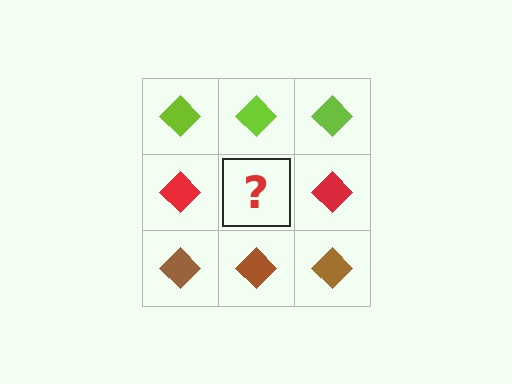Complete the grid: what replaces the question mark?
The question mark should be replaced with a red diamond.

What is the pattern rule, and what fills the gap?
The rule is that each row has a consistent color. The gap should be filled with a red diamond.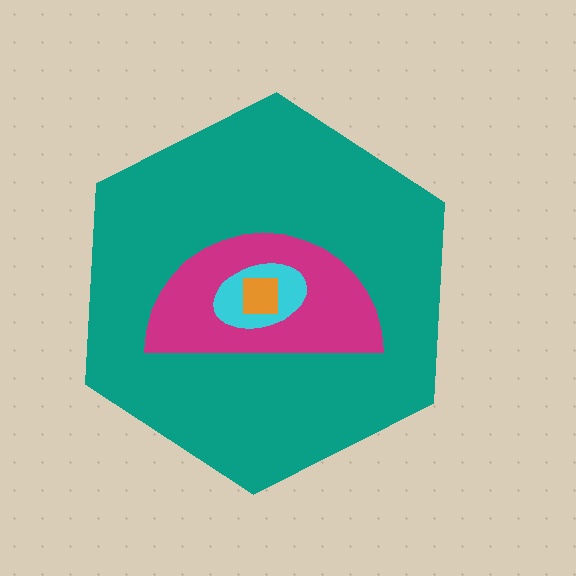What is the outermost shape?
The teal hexagon.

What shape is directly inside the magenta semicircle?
The cyan ellipse.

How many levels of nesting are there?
4.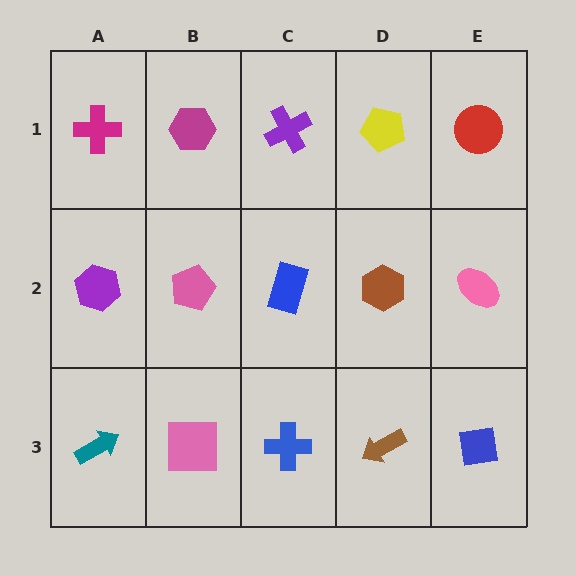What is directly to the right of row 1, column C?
A yellow pentagon.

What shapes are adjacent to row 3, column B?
A pink pentagon (row 2, column B), a teal arrow (row 3, column A), a blue cross (row 3, column C).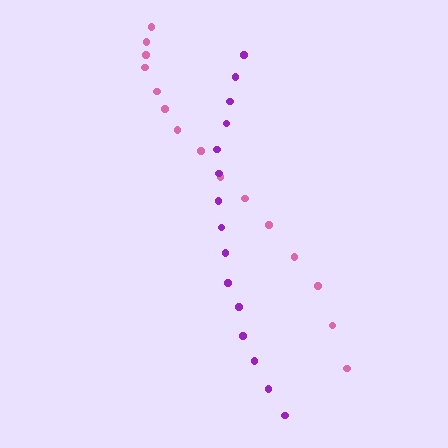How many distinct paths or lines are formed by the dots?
There are 2 distinct paths.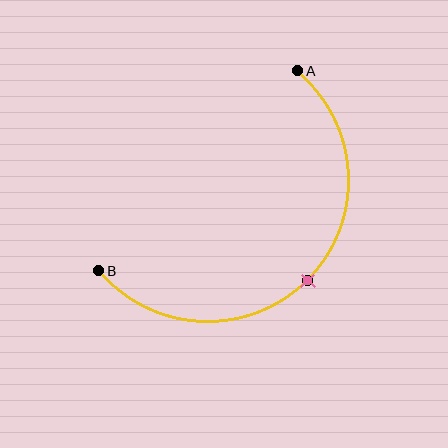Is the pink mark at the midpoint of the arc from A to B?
Yes. The pink mark lies on the arc at equal arc-length from both A and B — it is the arc midpoint.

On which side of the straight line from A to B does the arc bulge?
The arc bulges below and to the right of the straight line connecting A and B.